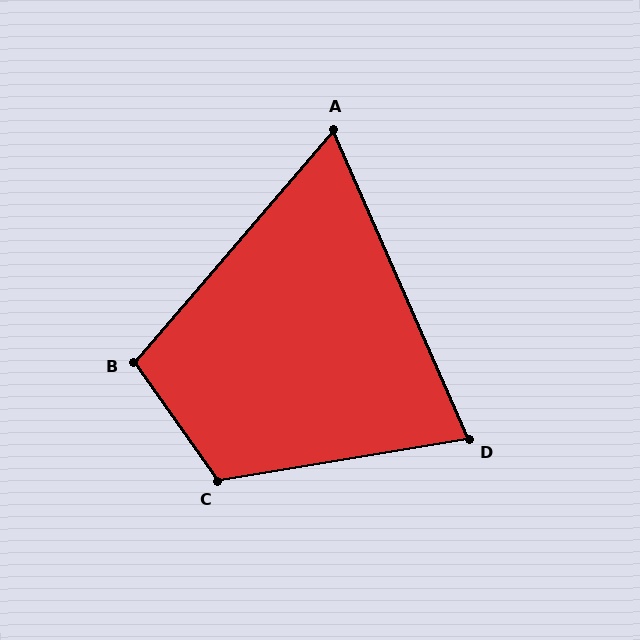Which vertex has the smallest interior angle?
A, at approximately 64 degrees.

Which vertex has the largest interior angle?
C, at approximately 116 degrees.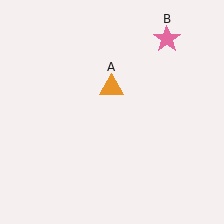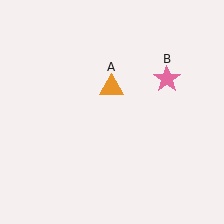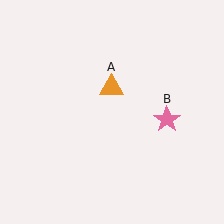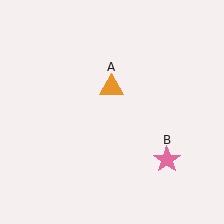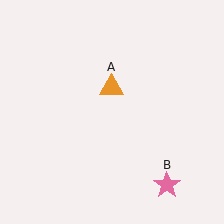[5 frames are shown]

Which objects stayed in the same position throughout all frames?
Orange triangle (object A) remained stationary.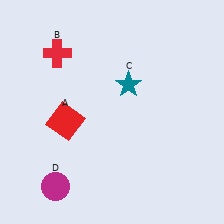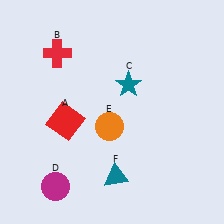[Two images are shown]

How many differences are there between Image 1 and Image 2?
There are 2 differences between the two images.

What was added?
An orange circle (E), a teal triangle (F) were added in Image 2.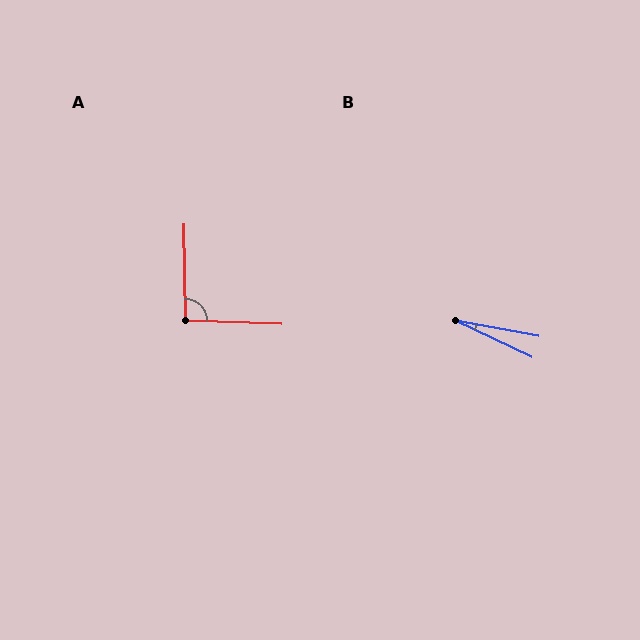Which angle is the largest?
A, at approximately 93 degrees.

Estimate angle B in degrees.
Approximately 15 degrees.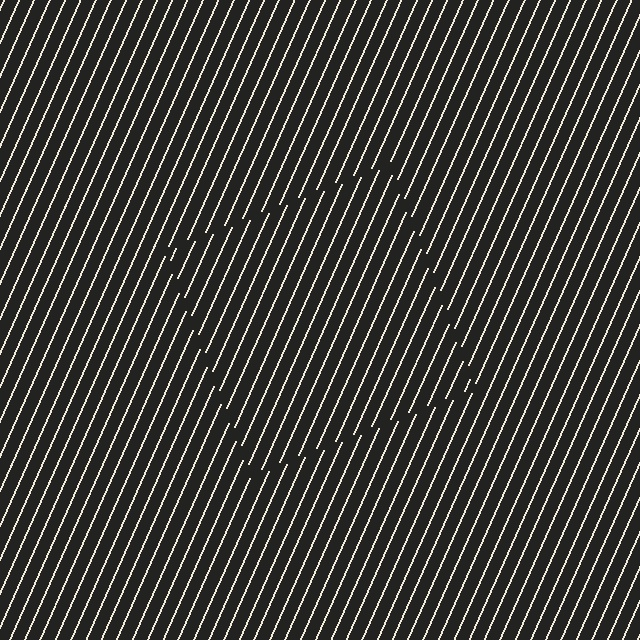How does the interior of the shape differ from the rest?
The interior of the shape contains the same grating, shifted by half a period — the contour is defined by the phase discontinuity where line-ends from the inner and outer gratings abut.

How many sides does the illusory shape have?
4 sides — the line-ends trace a square.